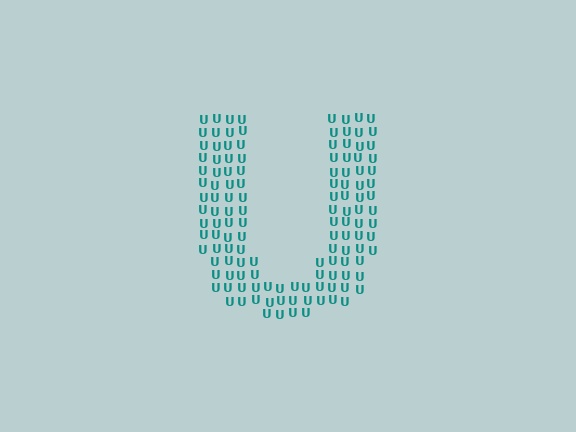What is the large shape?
The large shape is the letter U.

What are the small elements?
The small elements are letter U's.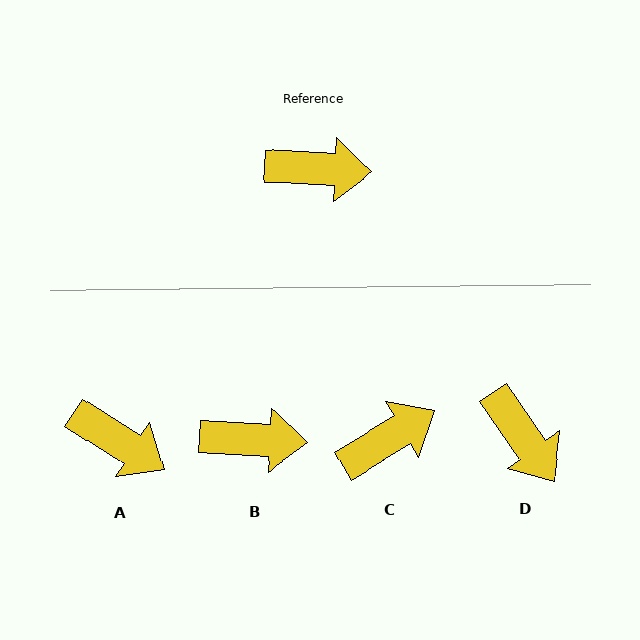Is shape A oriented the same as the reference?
No, it is off by about 29 degrees.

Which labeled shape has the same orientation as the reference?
B.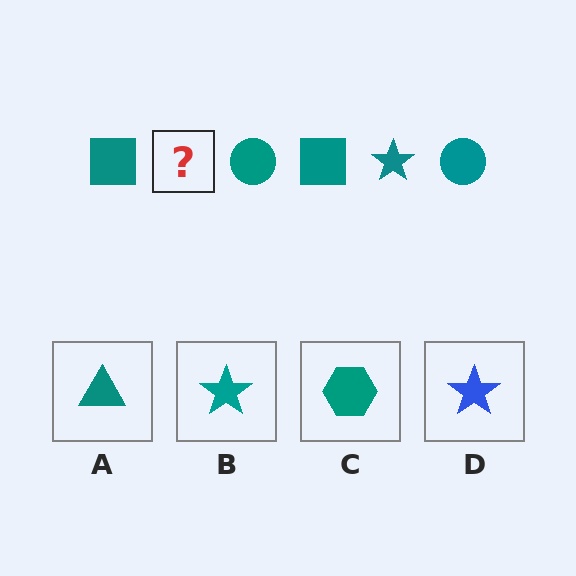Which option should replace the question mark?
Option B.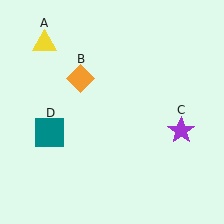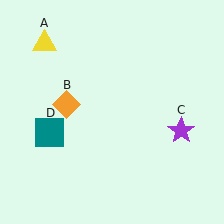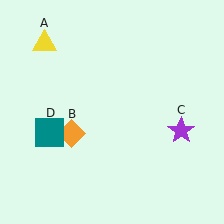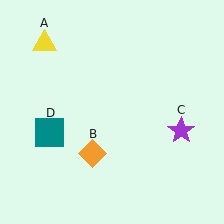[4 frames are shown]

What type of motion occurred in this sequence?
The orange diamond (object B) rotated counterclockwise around the center of the scene.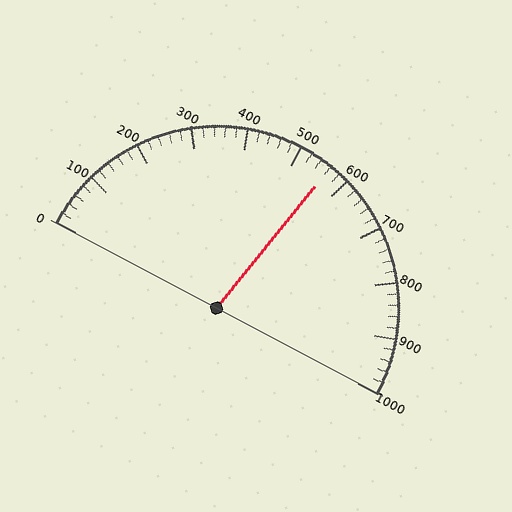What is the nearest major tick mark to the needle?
The nearest major tick mark is 600.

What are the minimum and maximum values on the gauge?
The gauge ranges from 0 to 1000.